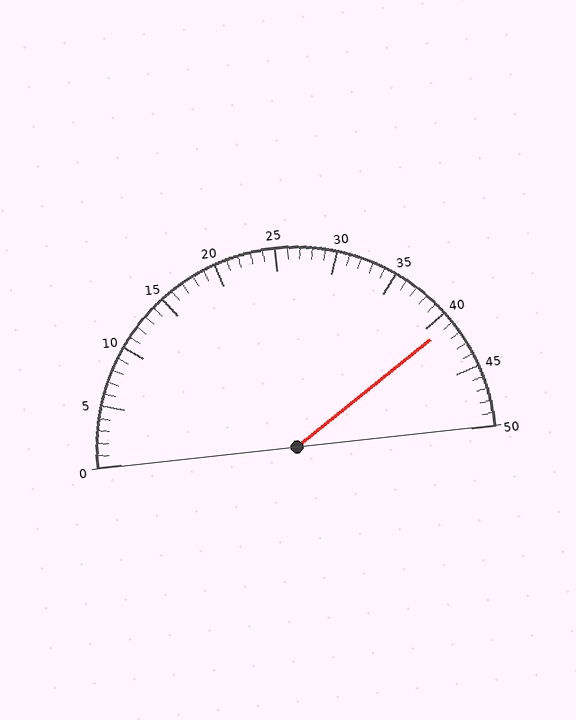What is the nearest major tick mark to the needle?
The nearest major tick mark is 40.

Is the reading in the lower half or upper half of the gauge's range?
The reading is in the upper half of the range (0 to 50).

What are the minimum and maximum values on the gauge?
The gauge ranges from 0 to 50.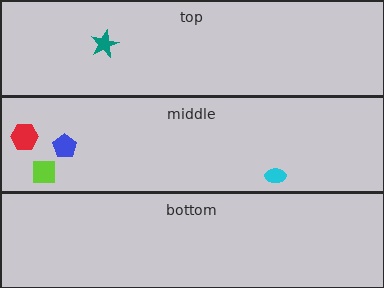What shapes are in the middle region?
The cyan ellipse, the blue pentagon, the red hexagon, the lime square.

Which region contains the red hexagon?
The middle region.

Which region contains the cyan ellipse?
The middle region.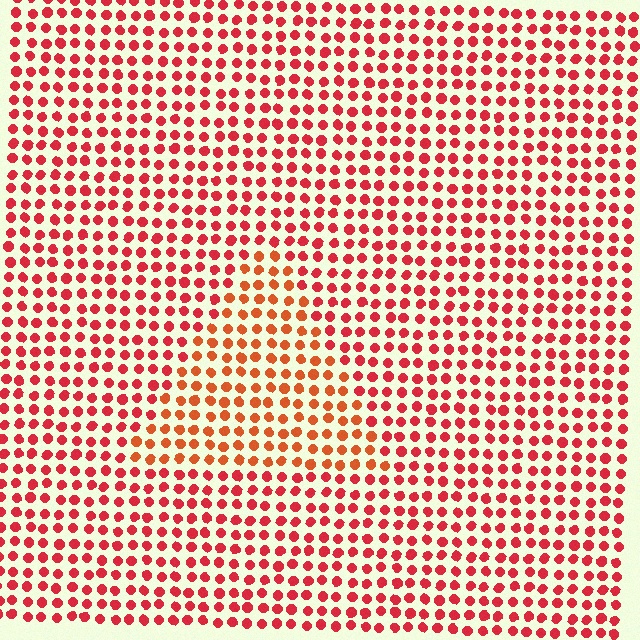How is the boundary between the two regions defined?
The boundary is defined purely by a slight shift in hue (about 23 degrees). Spacing, size, and orientation are identical on both sides.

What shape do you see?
I see a triangle.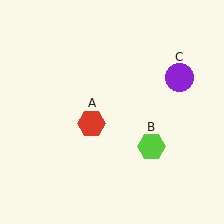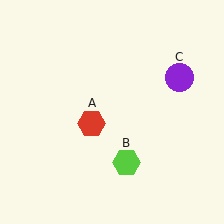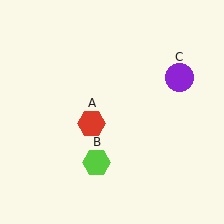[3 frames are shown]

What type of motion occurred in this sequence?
The lime hexagon (object B) rotated clockwise around the center of the scene.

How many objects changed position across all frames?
1 object changed position: lime hexagon (object B).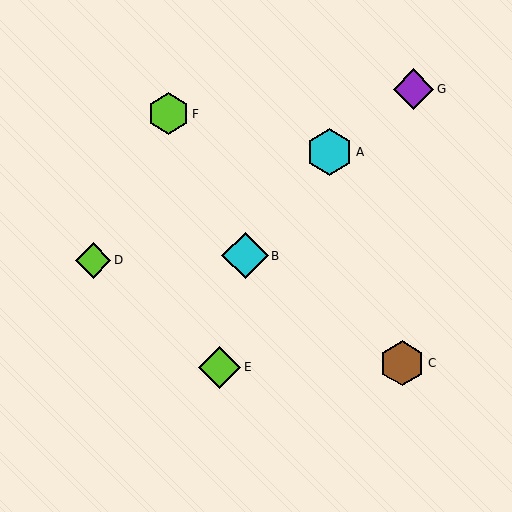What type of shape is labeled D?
Shape D is a lime diamond.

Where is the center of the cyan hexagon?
The center of the cyan hexagon is at (330, 152).